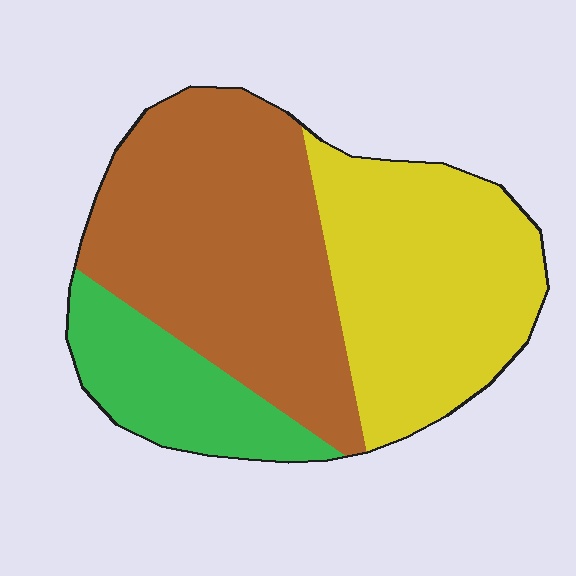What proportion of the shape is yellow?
Yellow takes up between a quarter and a half of the shape.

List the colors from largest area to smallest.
From largest to smallest: brown, yellow, green.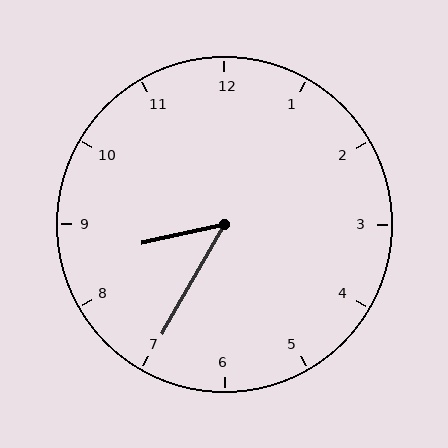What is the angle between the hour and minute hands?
Approximately 48 degrees.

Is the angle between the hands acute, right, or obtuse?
It is acute.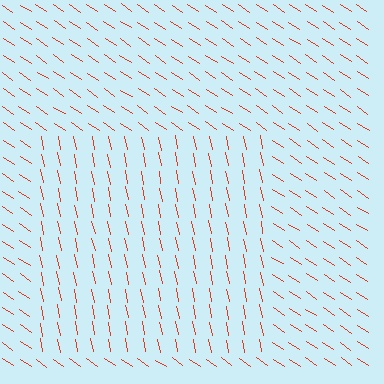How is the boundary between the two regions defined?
The boundary is defined purely by a change in line orientation (approximately 45 degrees difference). All lines are the same color and thickness.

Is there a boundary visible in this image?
Yes, there is a texture boundary formed by a change in line orientation.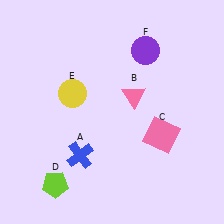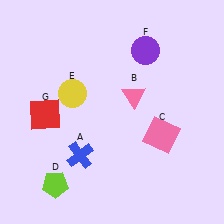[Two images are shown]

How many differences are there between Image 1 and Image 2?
There is 1 difference between the two images.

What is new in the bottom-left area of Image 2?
A red square (G) was added in the bottom-left area of Image 2.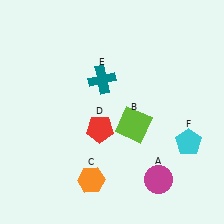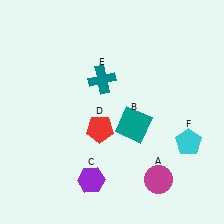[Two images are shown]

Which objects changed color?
B changed from lime to teal. C changed from orange to purple.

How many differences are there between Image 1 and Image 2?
There are 2 differences between the two images.